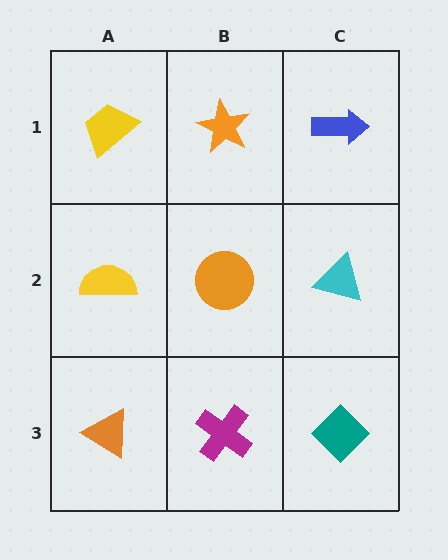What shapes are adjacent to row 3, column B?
An orange circle (row 2, column B), an orange triangle (row 3, column A), a teal diamond (row 3, column C).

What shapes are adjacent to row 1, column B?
An orange circle (row 2, column B), a yellow trapezoid (row 1, column A), a blue arrow (row 1, column C).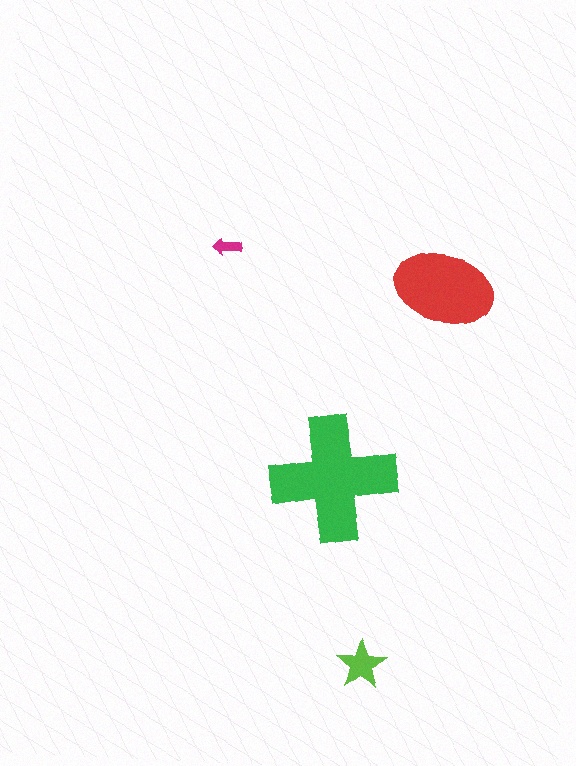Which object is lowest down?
The lime star is bottommost.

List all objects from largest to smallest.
The green cross, the red ellipse, the lime star, the magenta arrow.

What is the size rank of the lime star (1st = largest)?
3rd.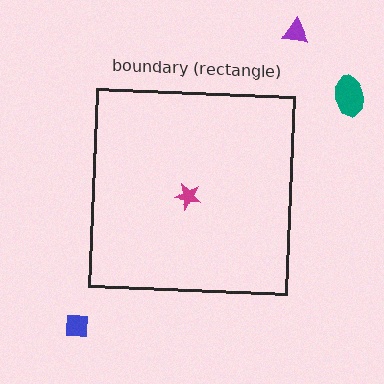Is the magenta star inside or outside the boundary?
Inside.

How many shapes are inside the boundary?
1 inside, 3 outside.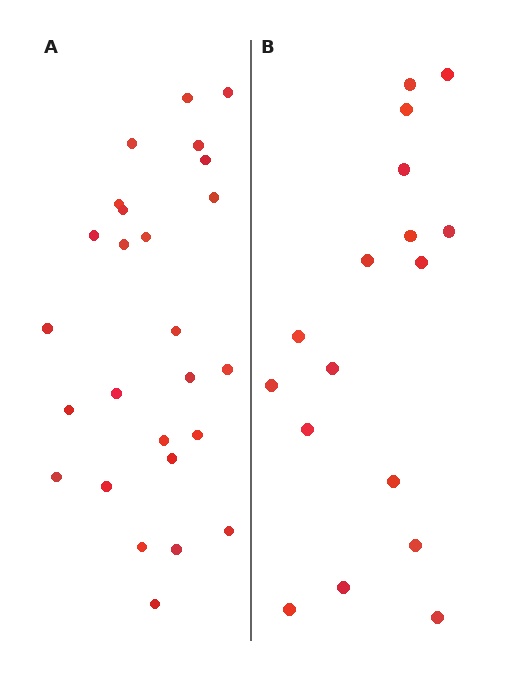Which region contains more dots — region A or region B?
Region A (the left region) has more dots.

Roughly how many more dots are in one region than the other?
Region A has roughly 8 or so more dots than region B.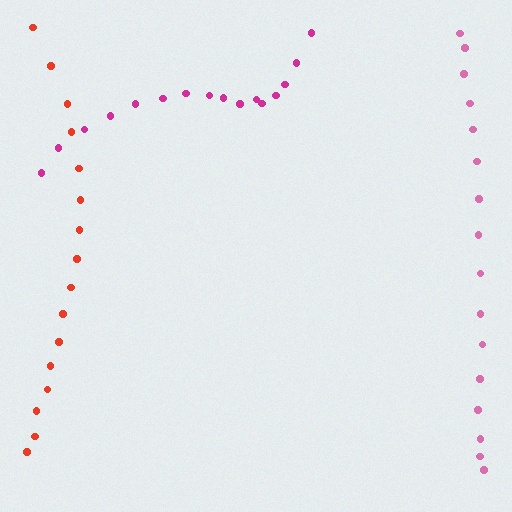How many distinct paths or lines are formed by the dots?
There are 3 distinct paths.